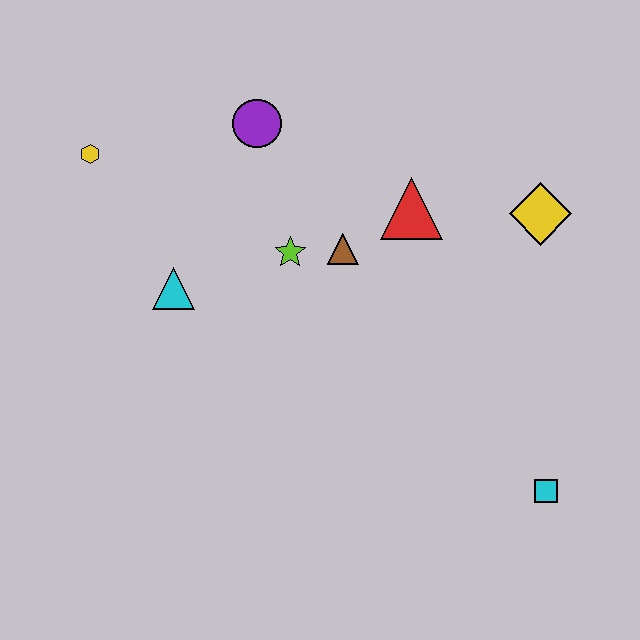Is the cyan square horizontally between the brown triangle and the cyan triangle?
No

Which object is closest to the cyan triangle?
The lime star is closest to the cyan triangle.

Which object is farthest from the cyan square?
The yellow hexagon is farthest from the cyan square.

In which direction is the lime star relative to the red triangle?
The lime star is to the left of the red triangle.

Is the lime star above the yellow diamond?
No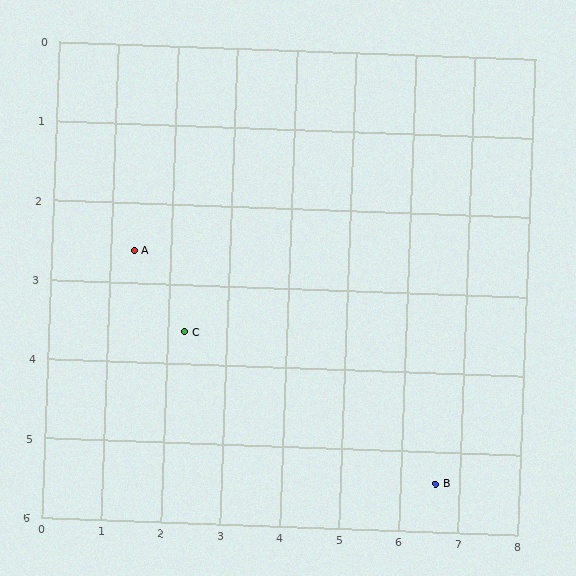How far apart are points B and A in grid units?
Points B and A are about 5.9 grid units apart.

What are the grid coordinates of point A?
Point A is at approximately (1.4, 2.6).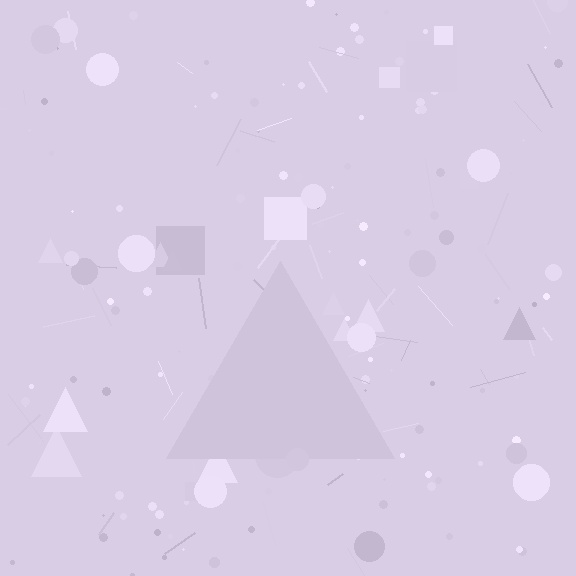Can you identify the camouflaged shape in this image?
The camouflaged shape is a triangle.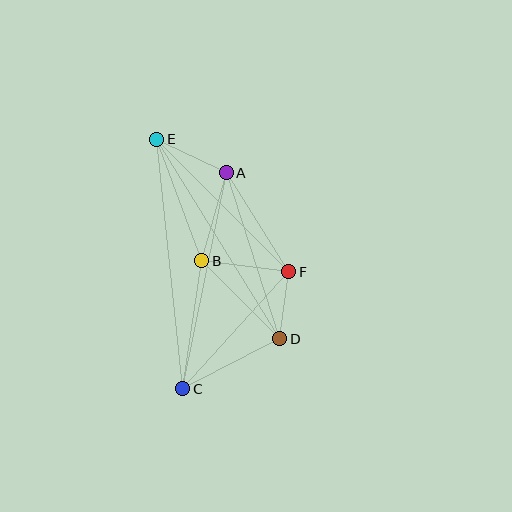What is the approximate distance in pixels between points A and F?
The distance between A and F is approximately 117 pixels.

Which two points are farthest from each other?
Points C and E are farthest from each other.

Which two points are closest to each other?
Points D and F are closest to each other.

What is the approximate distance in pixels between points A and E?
The distance between A and E is approximately 78 pixels.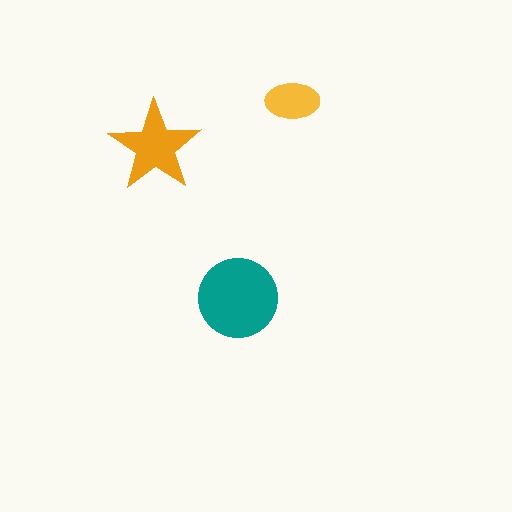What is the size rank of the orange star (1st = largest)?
2nd.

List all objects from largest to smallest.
The teal circle, the orange star, the yellow ellipse.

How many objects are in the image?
There are 3 objects in the image.